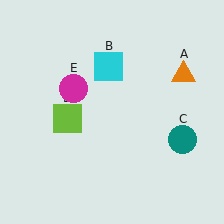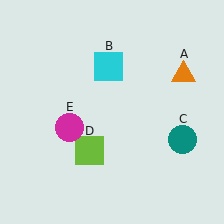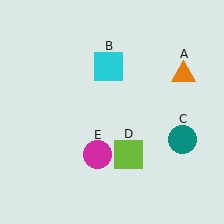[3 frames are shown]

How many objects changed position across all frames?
2 objects changed position: lime square (object D), magenta circle (object E).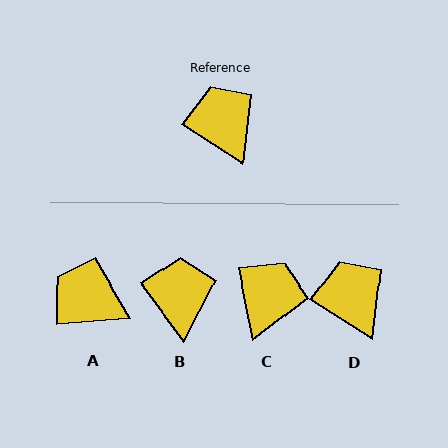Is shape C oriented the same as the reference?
No, it is off by about 46 degrees.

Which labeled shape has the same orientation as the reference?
D.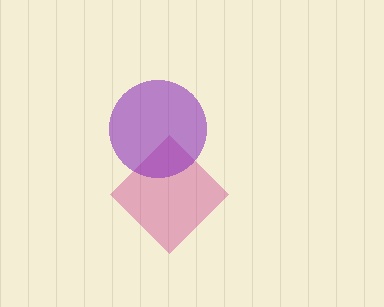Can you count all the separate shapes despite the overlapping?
Yes, there are 2 separate shapes.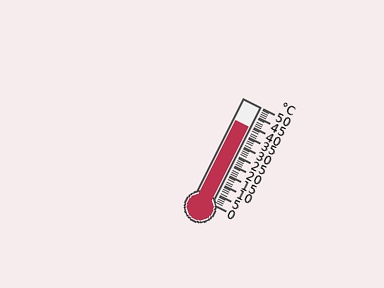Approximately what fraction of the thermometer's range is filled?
The thermometer is filled to approximately 80% of its range.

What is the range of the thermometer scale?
The thermometer scale ranges from 0°C to 50°C.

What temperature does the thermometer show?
The thermometer shows approximately 39°C.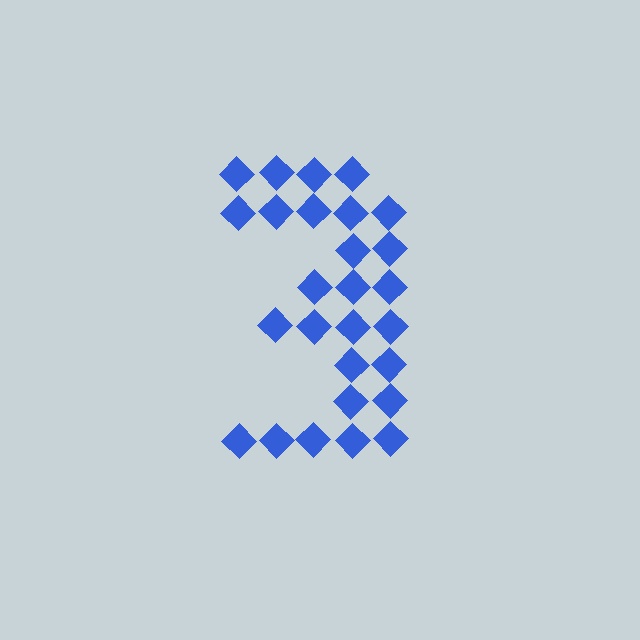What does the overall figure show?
The overall figure shows the digit 3.